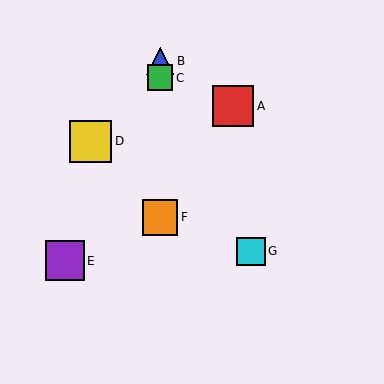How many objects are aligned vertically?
3 objects (B, C, F) are aligned vertically.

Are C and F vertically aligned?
Yes, both are at x≈160.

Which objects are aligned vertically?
Objects B, C, F are aligned vertically.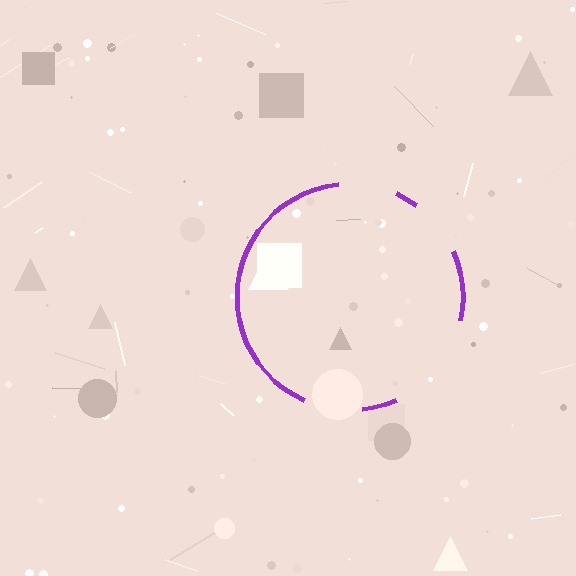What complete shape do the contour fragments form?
The contour fragments form a circle.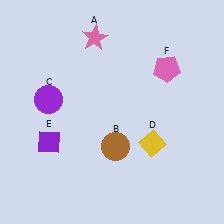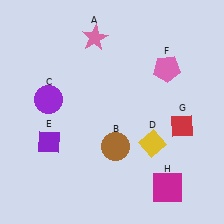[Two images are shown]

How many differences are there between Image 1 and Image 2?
There are 2 differences between the two images.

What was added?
A red diamond (G), a magenta square (H) were added in Image 2.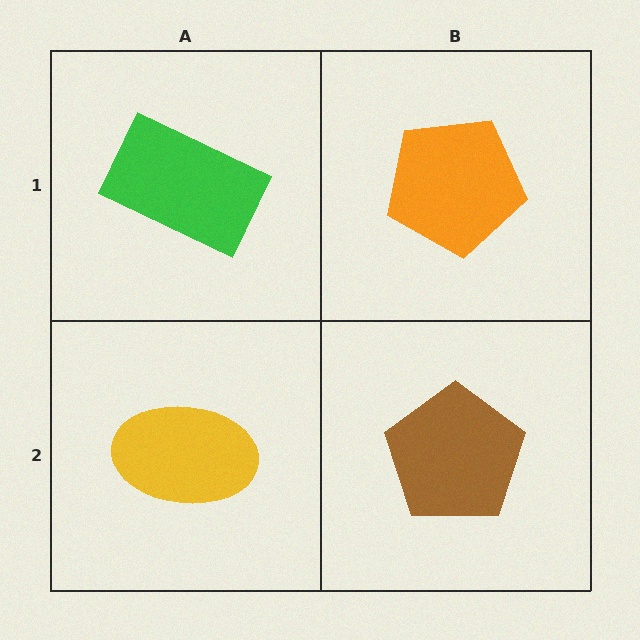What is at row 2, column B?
A brown pentagon.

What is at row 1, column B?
An orange pentagon.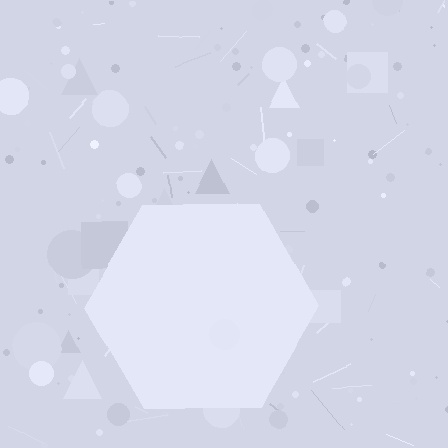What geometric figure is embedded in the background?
A hexagon is embedded in the background.